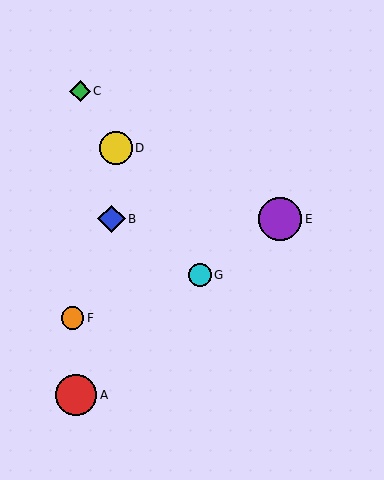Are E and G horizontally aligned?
No, E is at y≈219 and G is at y≈275.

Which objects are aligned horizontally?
Objects B, E are aligned horizontally.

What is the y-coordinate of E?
Object E is at y≈219.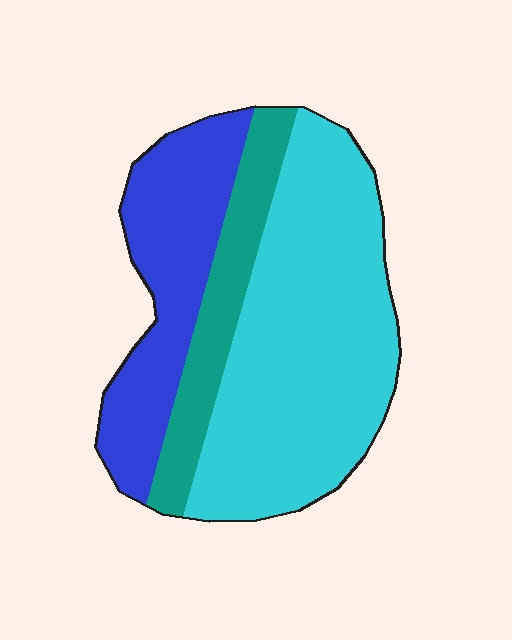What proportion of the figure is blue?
Blue covers about 30% of the figure.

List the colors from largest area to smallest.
From largest to smallest: cyan, blue, teal.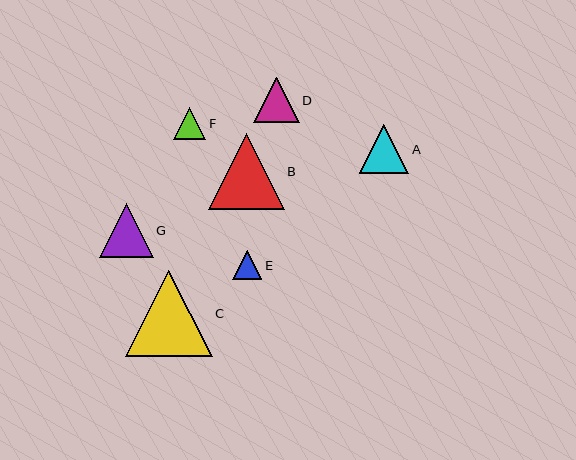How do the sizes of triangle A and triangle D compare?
Triangle A and triangle D are approximately the same size.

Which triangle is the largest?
Triangle C is the largest with a size of approximately 86 pixels.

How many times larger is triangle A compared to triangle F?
Triangle A is approximately 1.5 times the size of triangle F.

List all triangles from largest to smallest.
From largest to smallest: C, B, G, A, D, F, E.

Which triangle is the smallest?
Triangle E is the smallest with a size of approximately 29 pixels.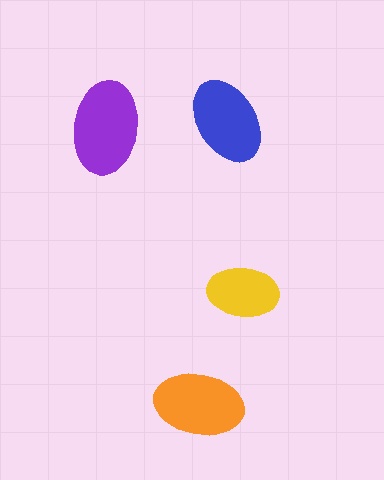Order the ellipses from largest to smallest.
the purple one, the orange one, the blue one, the yellow one.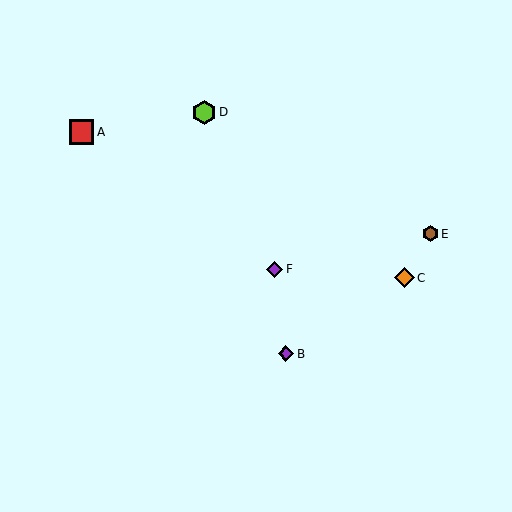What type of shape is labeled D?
Shape D is a lime hexagon.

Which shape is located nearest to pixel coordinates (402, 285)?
The orange diamond (labeled C) at (404, 278) is nearest to that location.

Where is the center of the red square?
The center of the red square is at (81, 132).